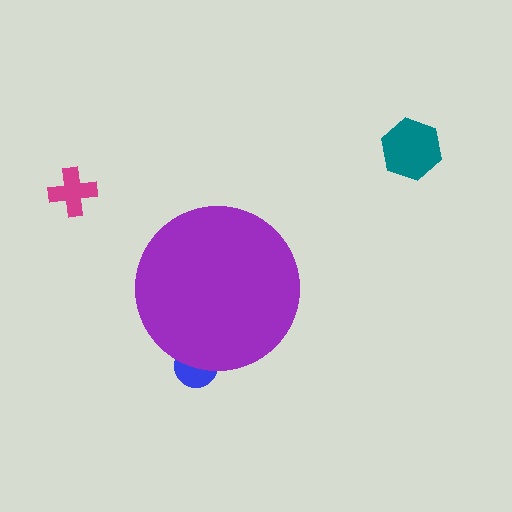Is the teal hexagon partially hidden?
No, the teal hexagon is fully visible.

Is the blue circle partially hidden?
Yes, the blue circle is partially hidden behind the purple circle.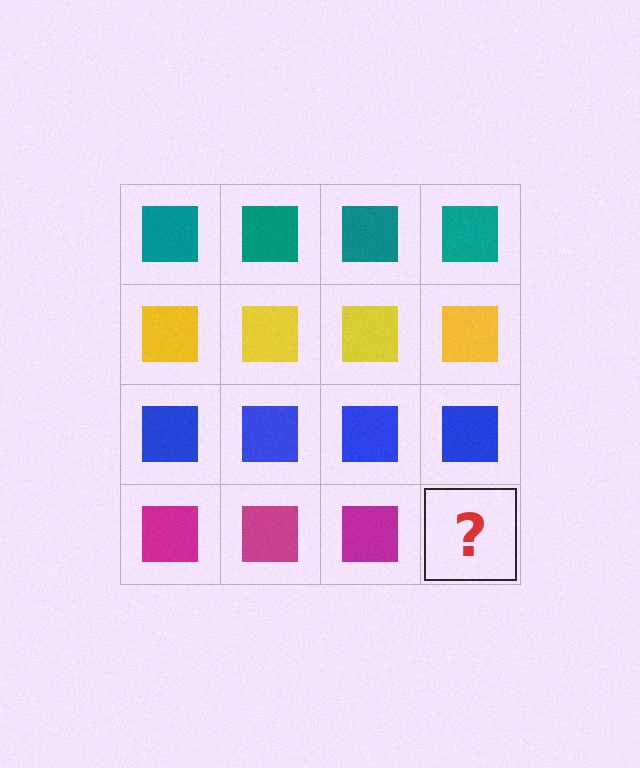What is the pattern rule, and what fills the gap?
The rule is that each row has a consistent color. The gap should be filled with a magenta square.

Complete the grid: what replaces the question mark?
The question mark should be replaced with a magenta square.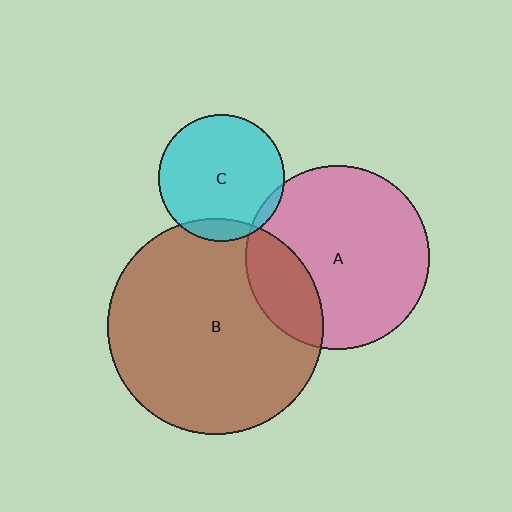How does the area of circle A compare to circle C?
Approximately 2.1 times.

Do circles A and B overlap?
Yes.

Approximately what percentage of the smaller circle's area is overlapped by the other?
Approximately 20%.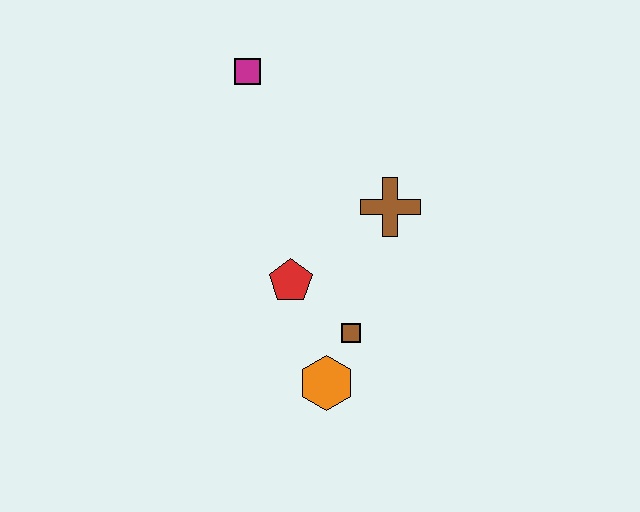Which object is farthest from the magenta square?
The orange hexagon is farthest from the magenta square.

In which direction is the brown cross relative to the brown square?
The brown cross is above the brown square.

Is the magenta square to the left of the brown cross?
Yes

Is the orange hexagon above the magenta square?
No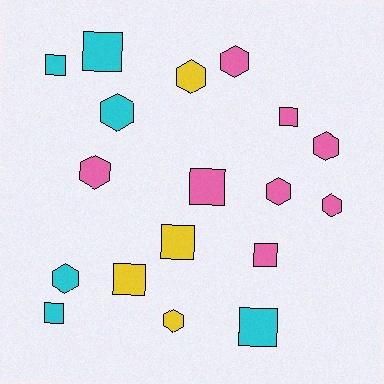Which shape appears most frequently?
Square, with 9 objects.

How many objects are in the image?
There are 18 objects.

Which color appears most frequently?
Pink, with 8 objects.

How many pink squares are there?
There are 3 pink squares.